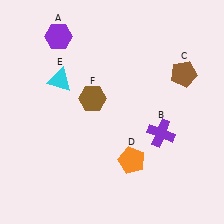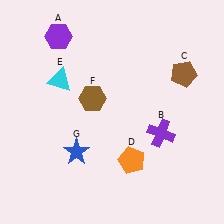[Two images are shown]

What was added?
A blue star (G) was added in Image 2.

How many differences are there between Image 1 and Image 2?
There is 1 difference between the two images.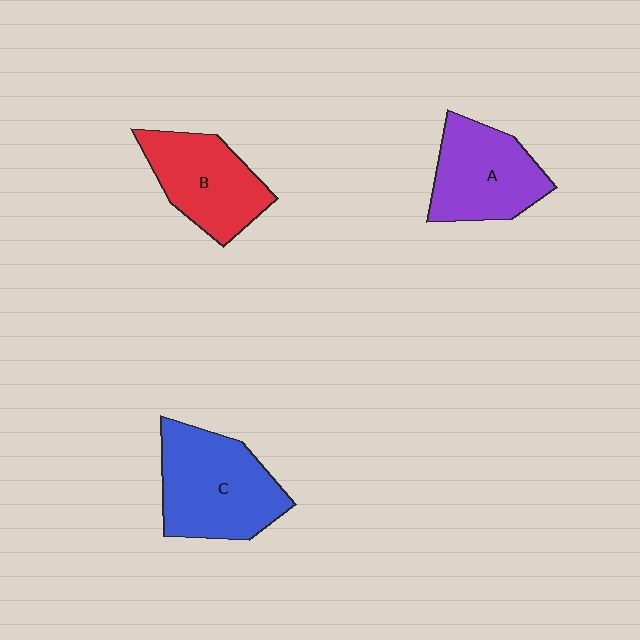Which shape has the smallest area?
Shape B (red).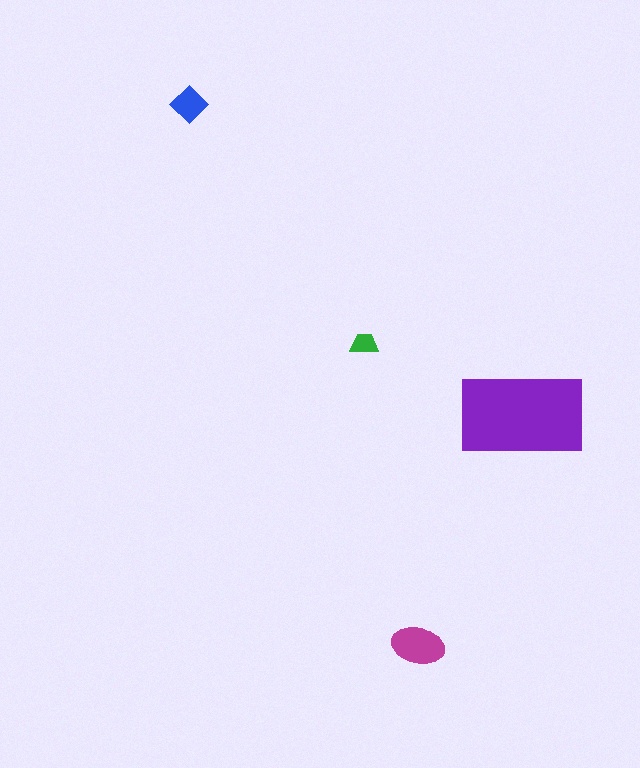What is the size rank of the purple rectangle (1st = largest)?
1st.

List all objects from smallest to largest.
The green trapezoid, the blue diamond, the magenta ellipse, the purple rectangle.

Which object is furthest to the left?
The blue diamond is leftmost.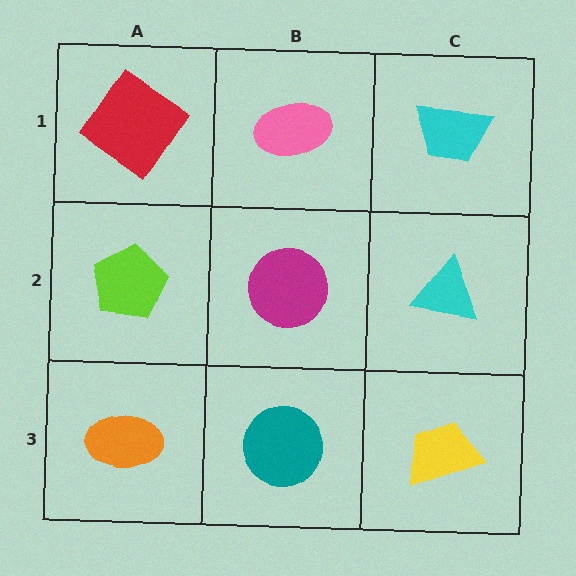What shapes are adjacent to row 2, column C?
A cyan trapezoid (row 1, column C), a yellow trapezoid (row 3, column C), a magenta circle (row 2, column B).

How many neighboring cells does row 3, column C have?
2.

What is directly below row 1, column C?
A cyan triangle.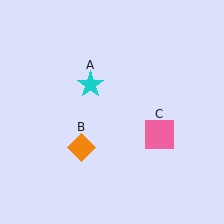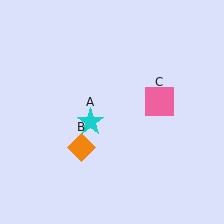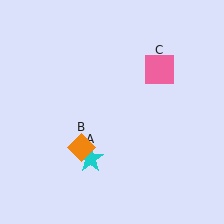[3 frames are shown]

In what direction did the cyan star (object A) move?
The cyan star (object A) moved down.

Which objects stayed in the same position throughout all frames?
Orange diamond (object B) remained stationary.